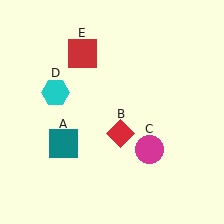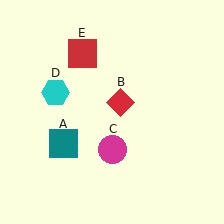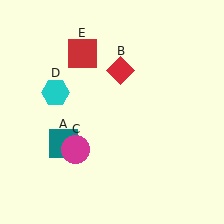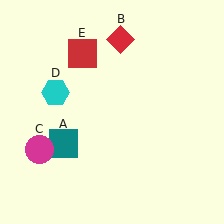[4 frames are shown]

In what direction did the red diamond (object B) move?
The red diamond (object B) moved up.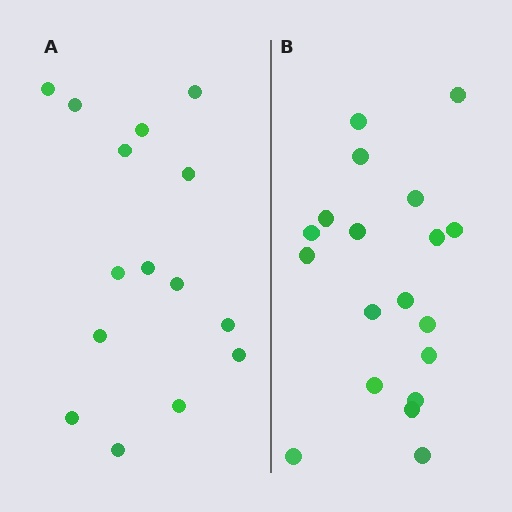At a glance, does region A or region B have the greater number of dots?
Region B (the right region) has more dots.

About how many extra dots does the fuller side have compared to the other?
Region B has about 4 more dots than region A.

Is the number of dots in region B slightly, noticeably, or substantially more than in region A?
Region B has noticeably more, but not dramatically so. The ratio is roughly 1.3 to 1.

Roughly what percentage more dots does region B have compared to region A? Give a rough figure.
About 25% more.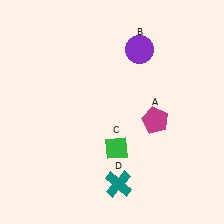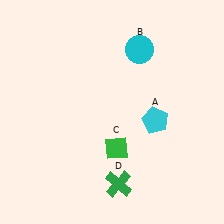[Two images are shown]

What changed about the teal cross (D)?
In Image 1, D is teal. In Image 2, it changed to green.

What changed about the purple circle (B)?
In Image 1, B is purple. In Image 2, it changed to cyan.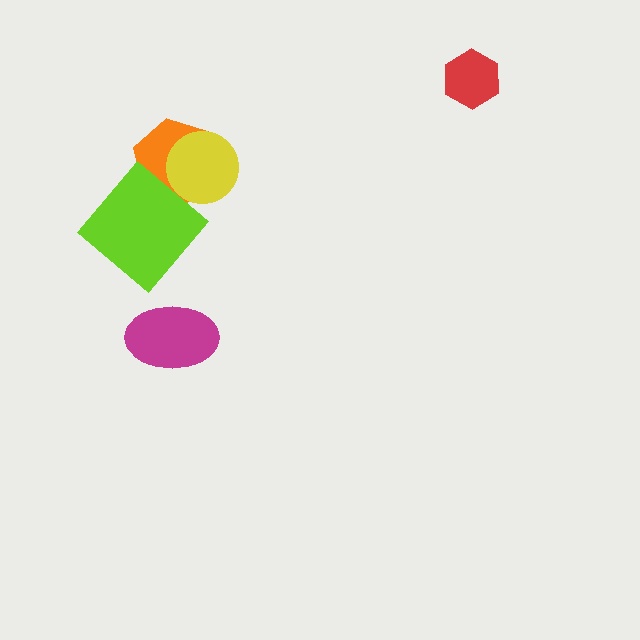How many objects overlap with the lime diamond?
1 object overlaps with the lime diamond.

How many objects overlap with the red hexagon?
0 objects overlap with the red hexagon.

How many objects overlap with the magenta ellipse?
0 objects overlap with the magenta ellipse.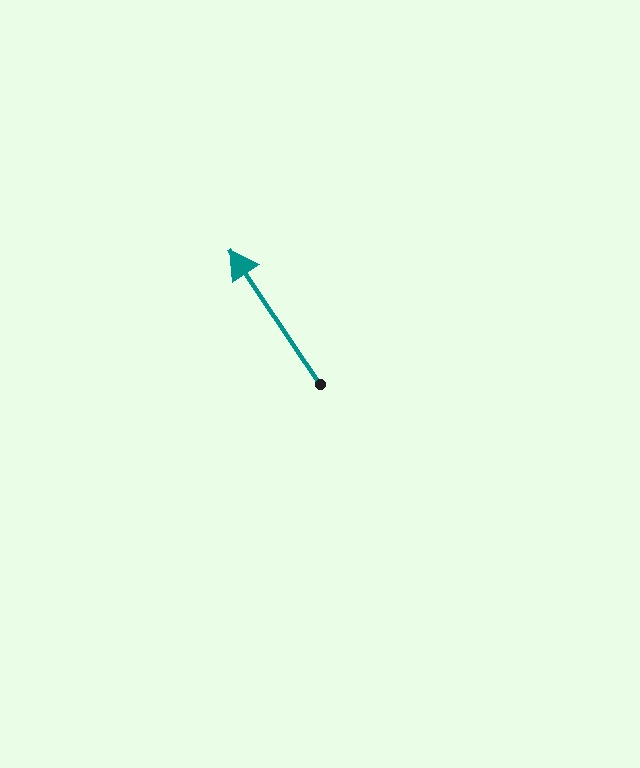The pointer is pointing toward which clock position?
Roughly 11 o'clock.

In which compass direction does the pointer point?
Northwest.